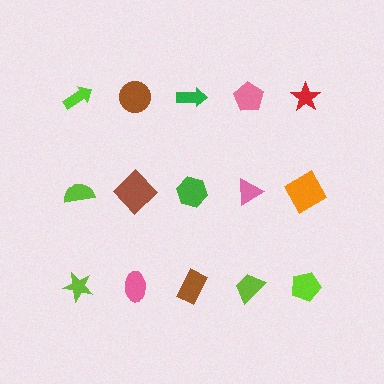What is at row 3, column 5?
A lime pentagon.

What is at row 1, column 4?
A pink pentagon.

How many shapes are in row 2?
5 shapes.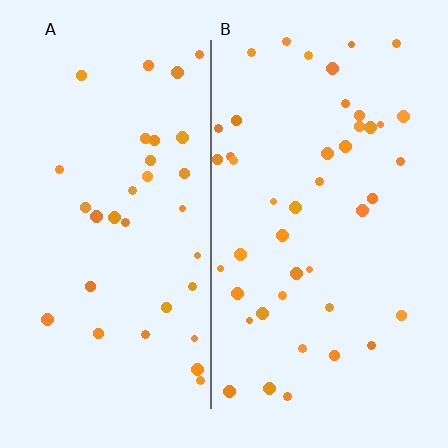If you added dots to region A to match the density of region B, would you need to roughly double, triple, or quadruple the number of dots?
Approximately double.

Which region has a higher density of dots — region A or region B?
B (the right).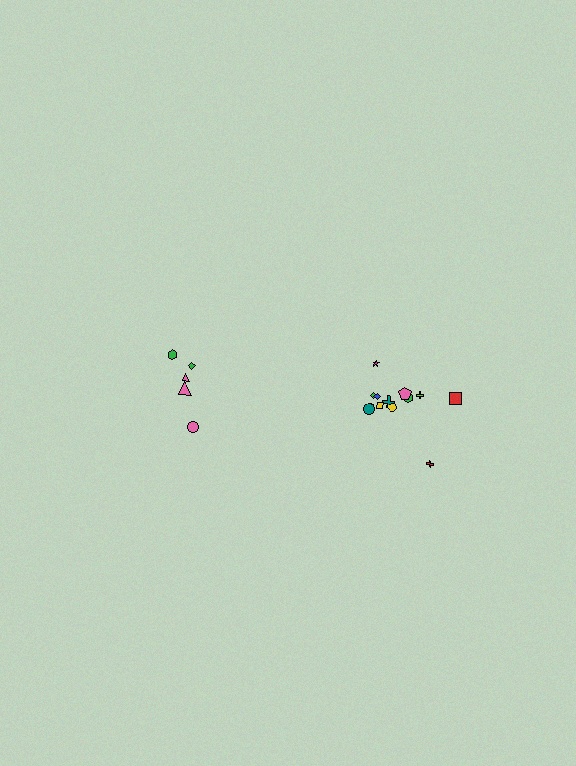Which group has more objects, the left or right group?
The right group.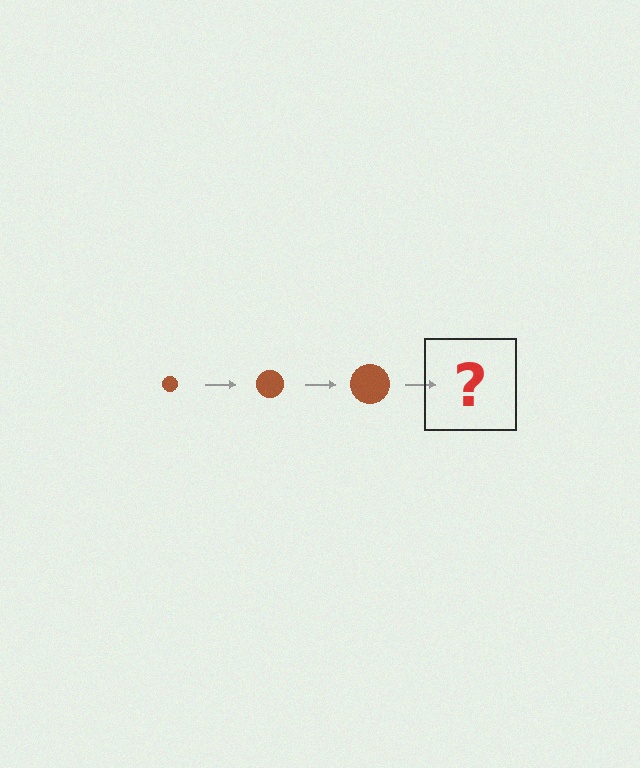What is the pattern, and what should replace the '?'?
The pattern is that the circle gets progressively larger each step. The '?' should be a brown circle, larger than the previous one.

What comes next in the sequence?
The next element should be a brown circle, larger than the previous one.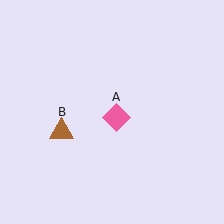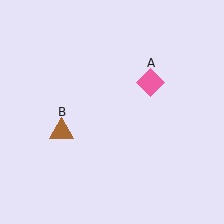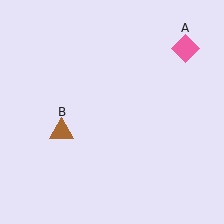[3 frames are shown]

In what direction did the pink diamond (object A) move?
The pink diamond (object A) moved up and to the right.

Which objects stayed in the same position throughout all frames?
Brown triangle (object B) remained stationary.